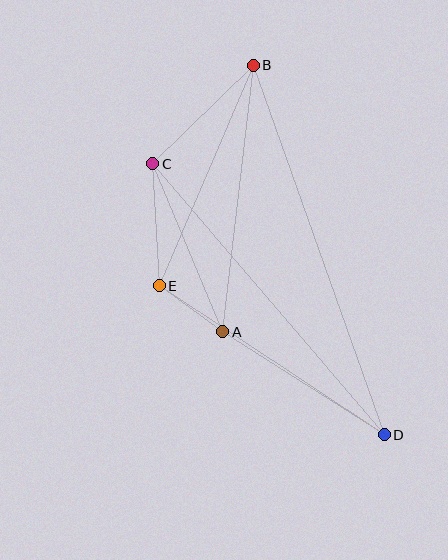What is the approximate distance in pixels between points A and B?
The distance between A and B is approximately 268 pixels.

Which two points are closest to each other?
Points A and E are closest to each other.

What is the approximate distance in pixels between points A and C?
The distance between A and C is approximately 182 pixels.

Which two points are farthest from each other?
Points B and D are farthest from each other.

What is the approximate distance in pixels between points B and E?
The distance between B and E is approximately 240 pixels.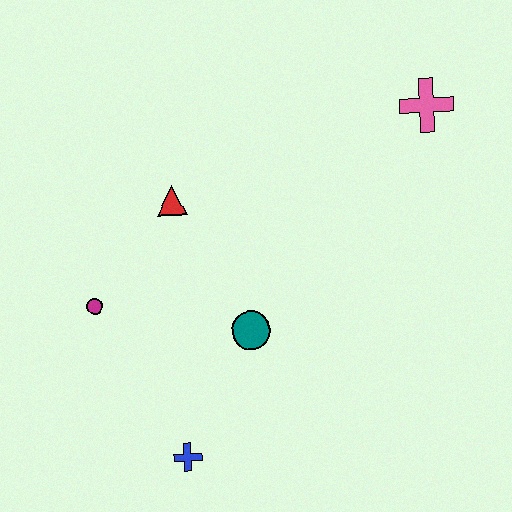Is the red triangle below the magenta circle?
No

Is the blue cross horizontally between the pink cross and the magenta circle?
Yes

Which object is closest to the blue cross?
The teal circle is closest to the blue cross.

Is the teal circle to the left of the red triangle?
No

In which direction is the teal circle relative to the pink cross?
The teal circle is below the pink cross.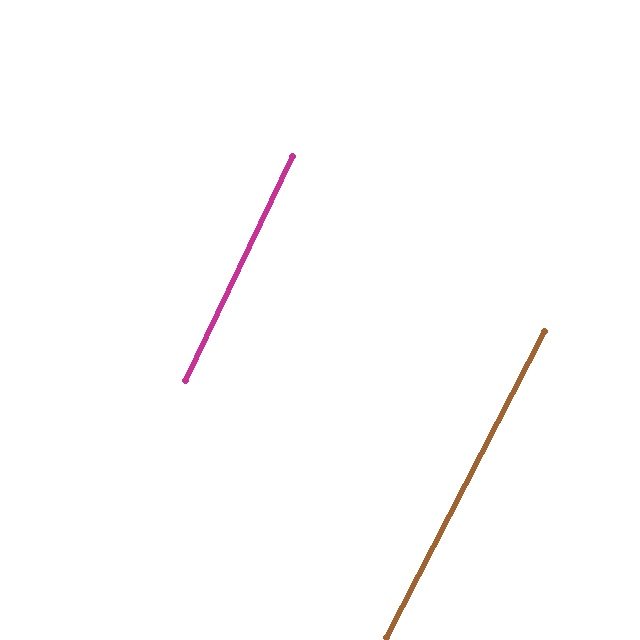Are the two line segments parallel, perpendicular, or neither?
Parallel — their directions differ by only 1.7°.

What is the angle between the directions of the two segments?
Approximately 2 degrees.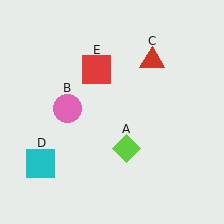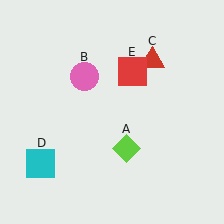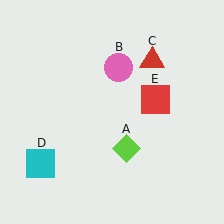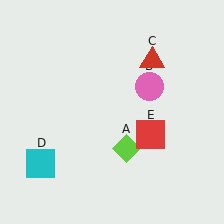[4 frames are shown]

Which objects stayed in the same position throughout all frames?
Lime diamond (object A) and red triangle (object C) and cyan square (object D) remained stationary.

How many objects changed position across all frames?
2 objects changed position: pink circle (object B), red square (object E).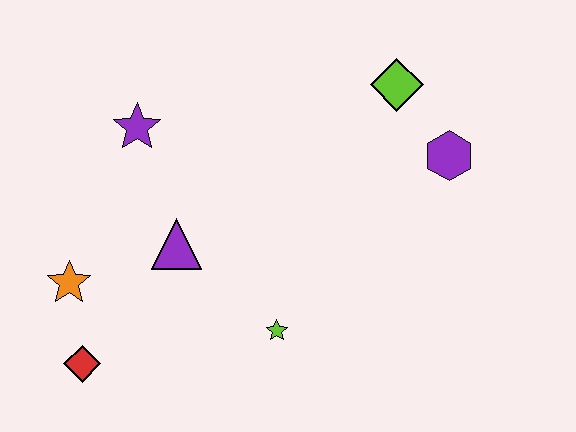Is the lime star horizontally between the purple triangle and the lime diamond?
Yes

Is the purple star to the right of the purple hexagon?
No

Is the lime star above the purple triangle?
No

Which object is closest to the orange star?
The red diamond is closest to the orange star.